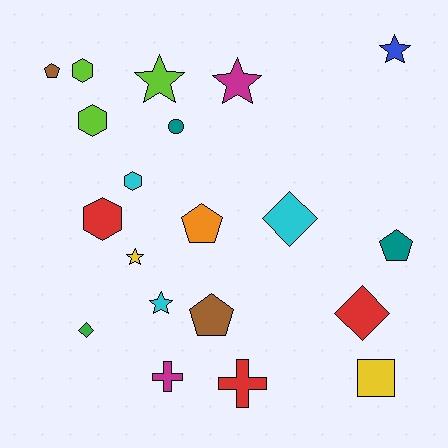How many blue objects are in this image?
There is 1 blue object.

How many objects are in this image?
There are 20 objects.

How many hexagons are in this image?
There are 4 hexagons.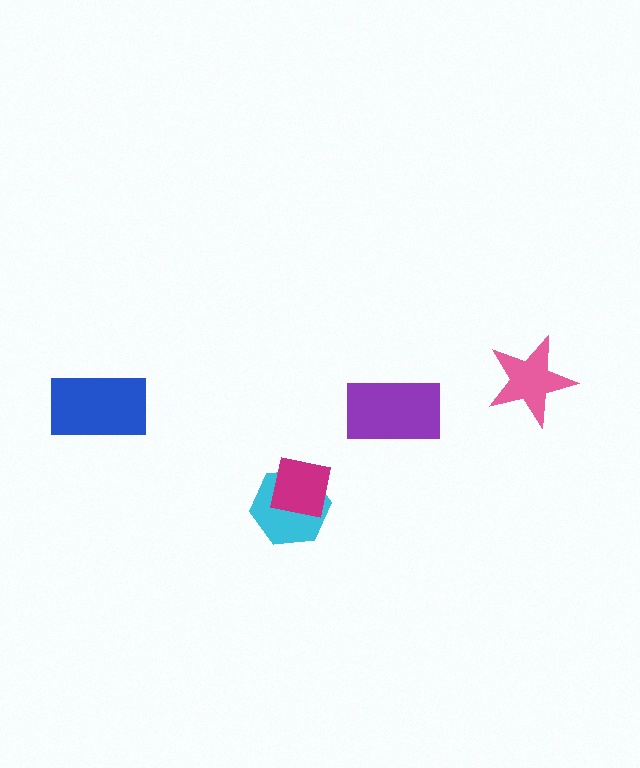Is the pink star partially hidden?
No, no other shape covers it.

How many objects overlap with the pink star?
0 objects overlap with the pink star.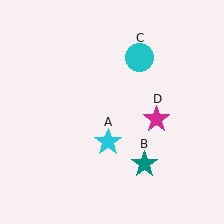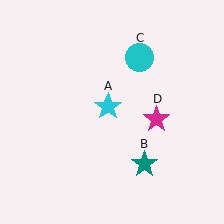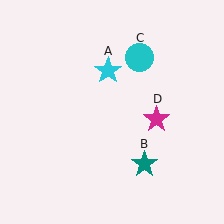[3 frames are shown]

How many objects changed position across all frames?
1 object changed position: cyan star (object A).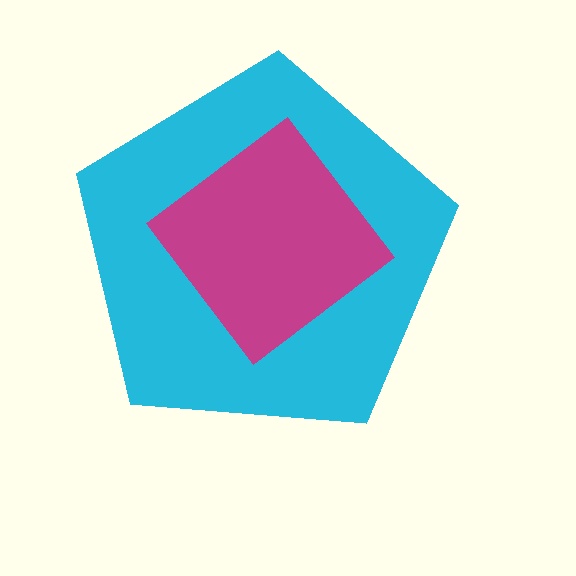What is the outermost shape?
The cyan pentagon.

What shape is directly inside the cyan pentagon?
The magenta diamond.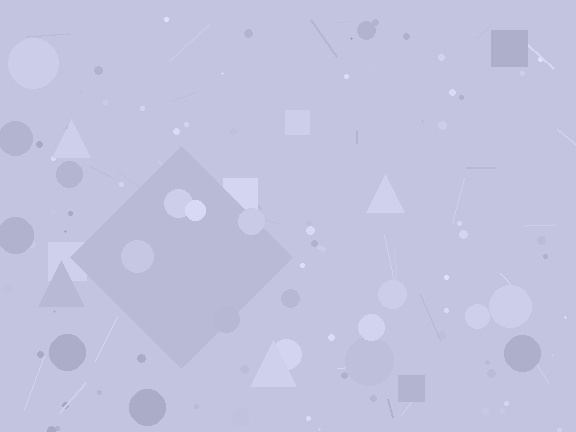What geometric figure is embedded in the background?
A diamond is embedded in the background.